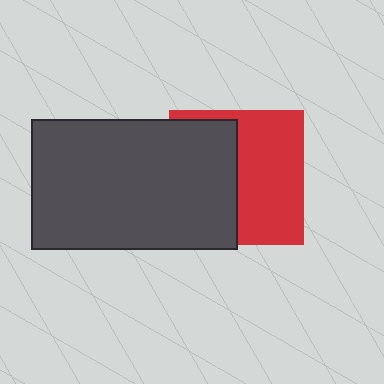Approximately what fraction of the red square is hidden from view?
Roughly 47% of the red square is hidden behind the dark gray rectangle.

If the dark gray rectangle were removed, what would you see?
You would see the complete red square.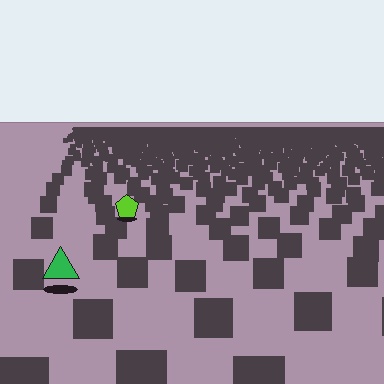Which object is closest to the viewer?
The green triangle is closest. The texture marks near it are larger and more spread out.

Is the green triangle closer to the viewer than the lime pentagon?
Yes. The green triangle is closer — you can tell from the texture gradient: the ground texture is coarser near it.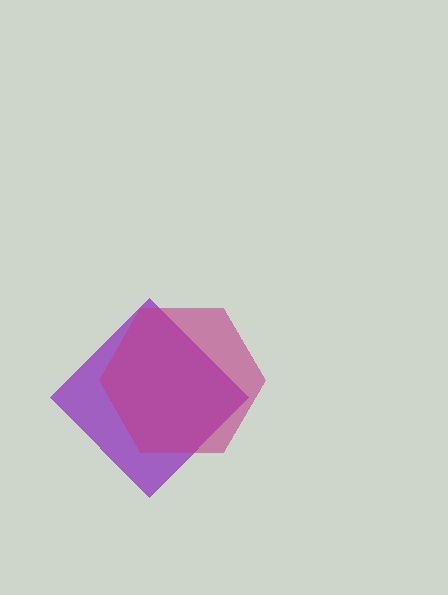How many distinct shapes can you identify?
There are 2 distinct shapes: a purple diamond, a magenta hexagon.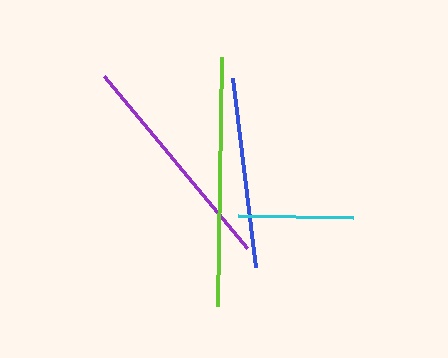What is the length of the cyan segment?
The cyan segment is approximately 116 pixels long.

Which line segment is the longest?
The lime line is the longest at approximately 248 pixels.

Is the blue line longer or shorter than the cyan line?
The blue line is longer than the cyan line.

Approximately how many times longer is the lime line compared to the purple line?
The lime line is approximately 1.1 times the length of the purple line.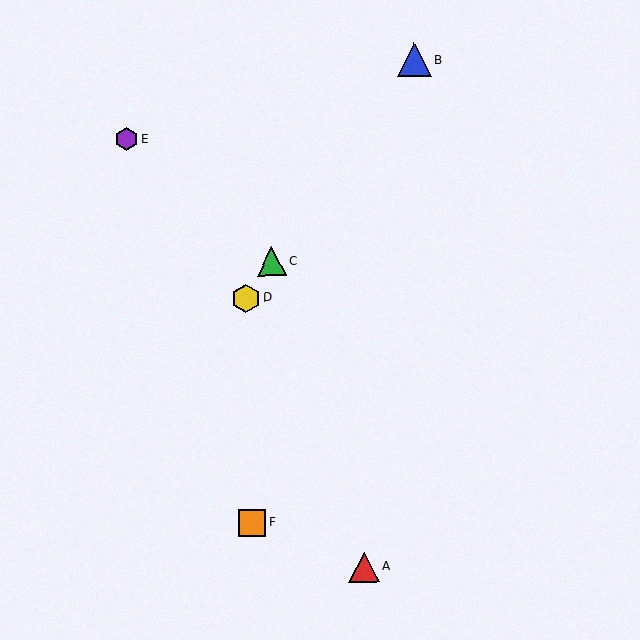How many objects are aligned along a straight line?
3 objects (B, C, D) are aligned along a straight line.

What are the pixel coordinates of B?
Object B is at (414, 60).